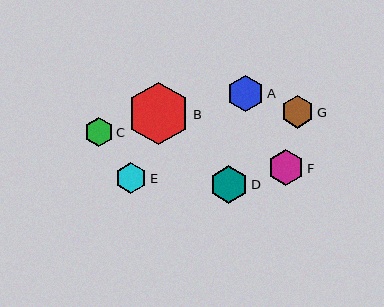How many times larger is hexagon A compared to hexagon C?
Hexagon A is approximately 1.3 times the size of hexagon C.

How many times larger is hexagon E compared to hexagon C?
Hexagon E is approximately 1.1 times the size of hexagon C.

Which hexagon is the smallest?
Hexagon C is the smallest with a size of approximately 29 pixels.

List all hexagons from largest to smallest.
From largest to smallest: B, D, F, A, G, E, C.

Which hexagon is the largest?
Hexagon B is the largest with a size of approximately 62 pixels.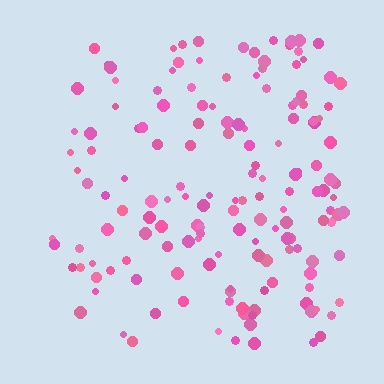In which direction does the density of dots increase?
From left to right, with the right side densest.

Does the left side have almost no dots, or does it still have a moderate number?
Still a moderate number, just noticeably fewer than the right.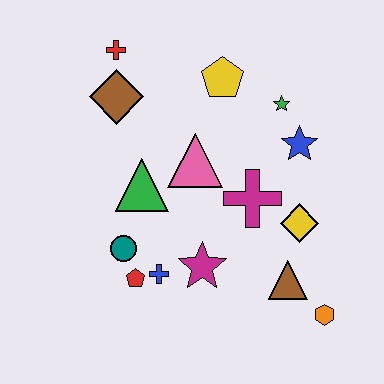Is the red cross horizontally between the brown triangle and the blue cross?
No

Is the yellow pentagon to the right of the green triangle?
Yes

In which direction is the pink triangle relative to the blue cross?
The pink triangle is above the blue cross.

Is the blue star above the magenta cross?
Yes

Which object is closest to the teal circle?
The red pentagon is closest to the teal circle.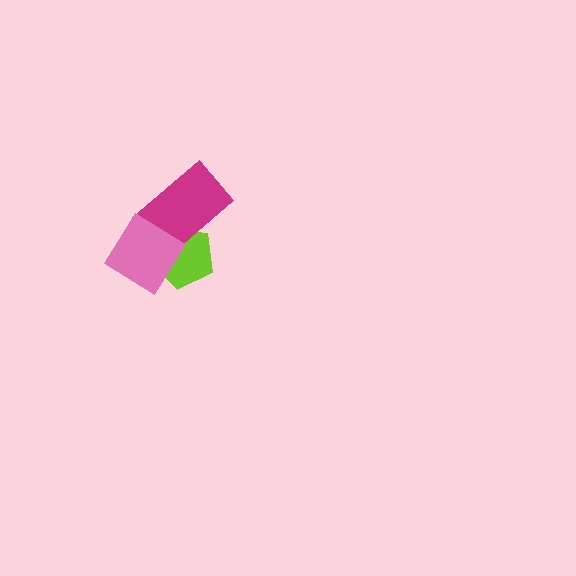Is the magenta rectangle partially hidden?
Yes, it is partially covered by another shape.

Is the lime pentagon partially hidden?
Yes, it is partially covered by another shape.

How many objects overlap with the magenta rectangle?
2 objects overlap with the magenta rectangle.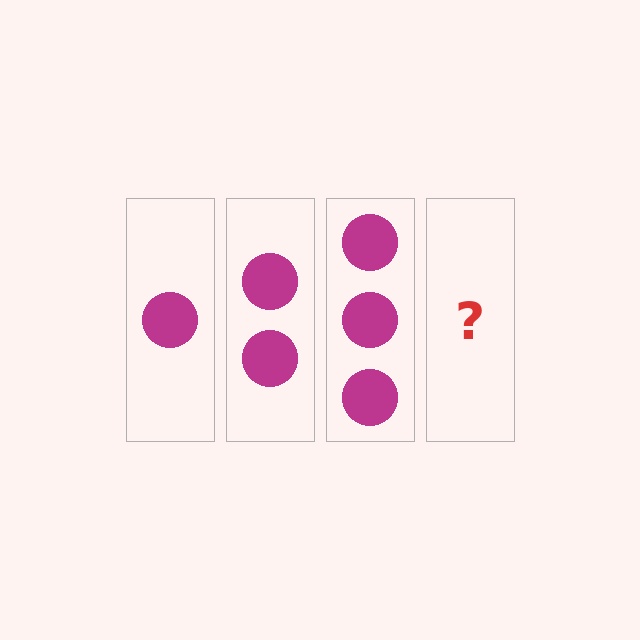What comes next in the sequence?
The next element should be 4 circles.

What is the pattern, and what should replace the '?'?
The pattern is that each step adds one more circle. The '?' should be 4 circles.